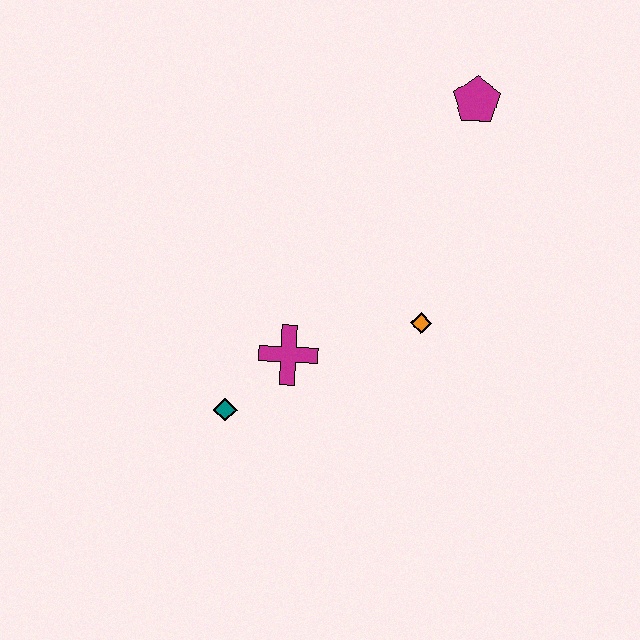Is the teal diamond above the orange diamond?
No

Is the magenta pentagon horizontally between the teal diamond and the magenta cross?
No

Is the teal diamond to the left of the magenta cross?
Yes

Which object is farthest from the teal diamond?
The magenta pentagon is farthest from the teal diamond.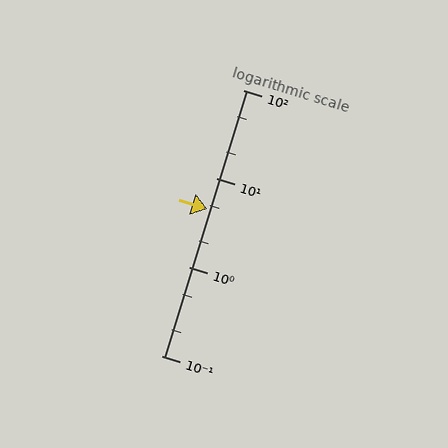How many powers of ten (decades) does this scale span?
The scale spans 3 decades, from 0.1 to 100.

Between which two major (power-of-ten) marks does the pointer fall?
The pointer is between 1 and 10.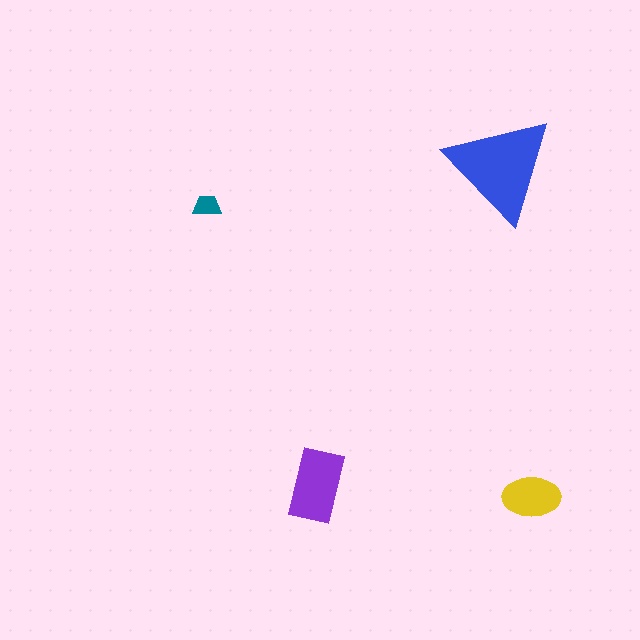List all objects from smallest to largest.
The teal trapezoid, the yellow ellipse, the purple rectangle, the blue triangle.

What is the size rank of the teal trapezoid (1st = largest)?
4th.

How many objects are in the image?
There are 4 objects in the image.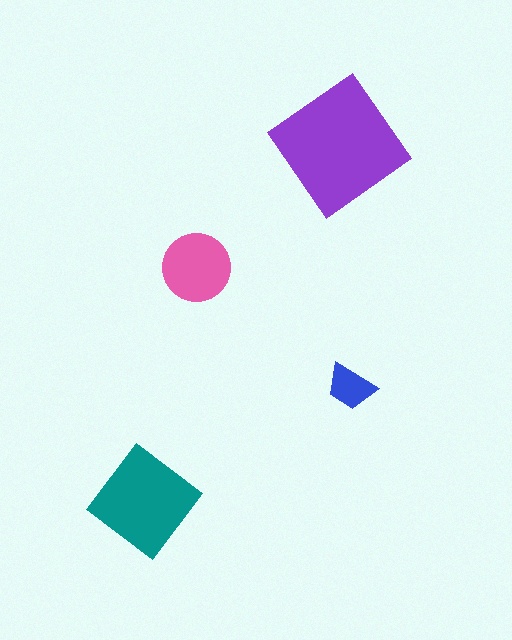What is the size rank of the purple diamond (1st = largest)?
1st.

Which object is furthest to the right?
The blue trapezoid is rightmost.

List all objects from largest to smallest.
The purple diamond, the teal diamond, the pink circle, the blue trapezoid.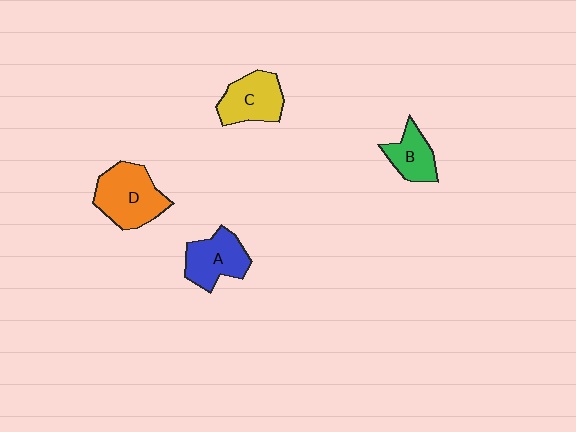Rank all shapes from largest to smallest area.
From largest to smallest: D (orange), A (blue), C (yellow), B (green).